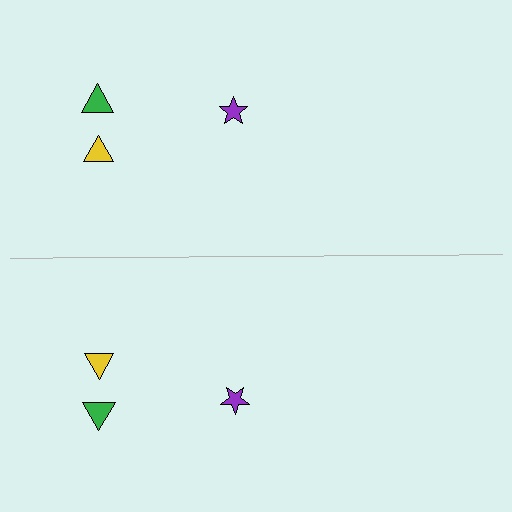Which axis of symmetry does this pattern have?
The pattern has a horizontal axis of symmetry running through the center of the image.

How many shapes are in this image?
There are 6 shapes in this image.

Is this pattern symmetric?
Yes, this pattern has bilateral (reflection) symmetry.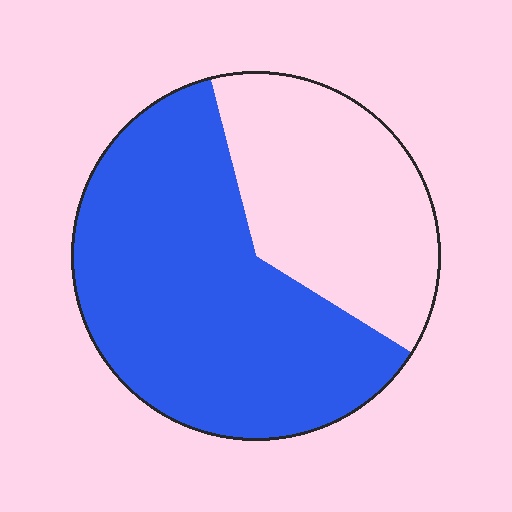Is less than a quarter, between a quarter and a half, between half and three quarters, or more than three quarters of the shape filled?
Between half and three quarters.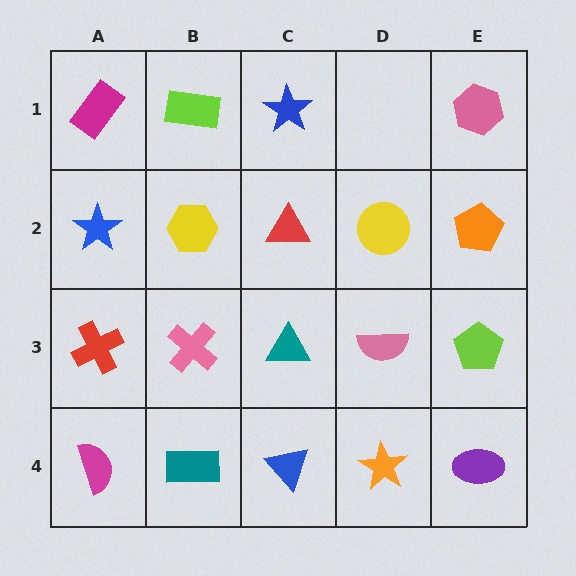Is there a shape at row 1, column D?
No, that cell is empty.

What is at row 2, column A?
A blue star.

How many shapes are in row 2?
5 shapes.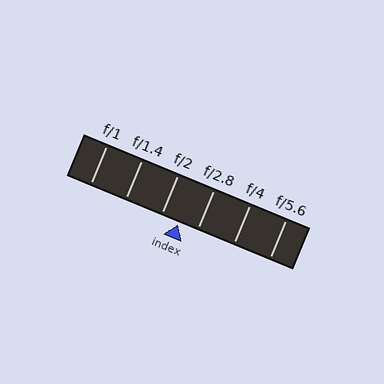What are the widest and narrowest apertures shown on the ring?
The widest aperture shown is f/1 and the narrowest is f/5.6.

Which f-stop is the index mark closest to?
The index mark is closest to f/2.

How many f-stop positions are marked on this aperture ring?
There are 6 f-stop positions marked.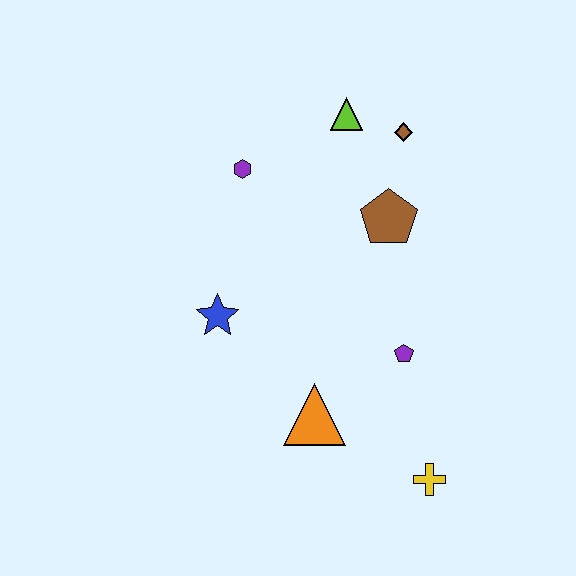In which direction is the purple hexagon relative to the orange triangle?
The purple hexagon is above the orange triangle.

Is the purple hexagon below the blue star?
No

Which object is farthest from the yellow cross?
The lime triangle is farthest from the yellow cross.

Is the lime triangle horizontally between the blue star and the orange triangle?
No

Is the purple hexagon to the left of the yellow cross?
Yes